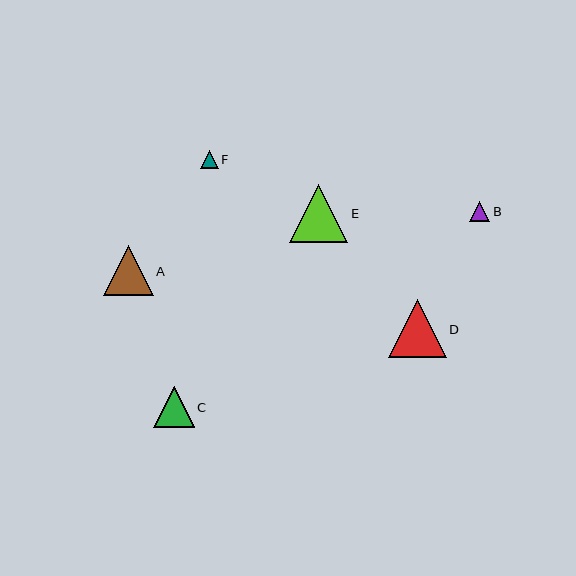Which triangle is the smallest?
Triangle F is the smallest with a size of approximately 18 pixels.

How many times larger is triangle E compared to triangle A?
Triangle E is approximately 1.2 times the size of triangle A.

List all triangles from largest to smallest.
From largest to smallest: E, D, A, C, B, F.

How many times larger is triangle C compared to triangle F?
Triangle C is approximately 2.3 times the size of triangle F.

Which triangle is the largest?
Triangle E is the largest with a size of approximately 58 pixels.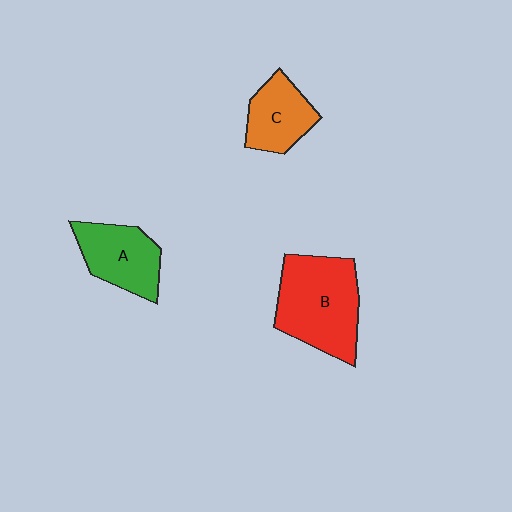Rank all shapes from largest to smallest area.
From largest to smallest: B (red), A (green), C (orange).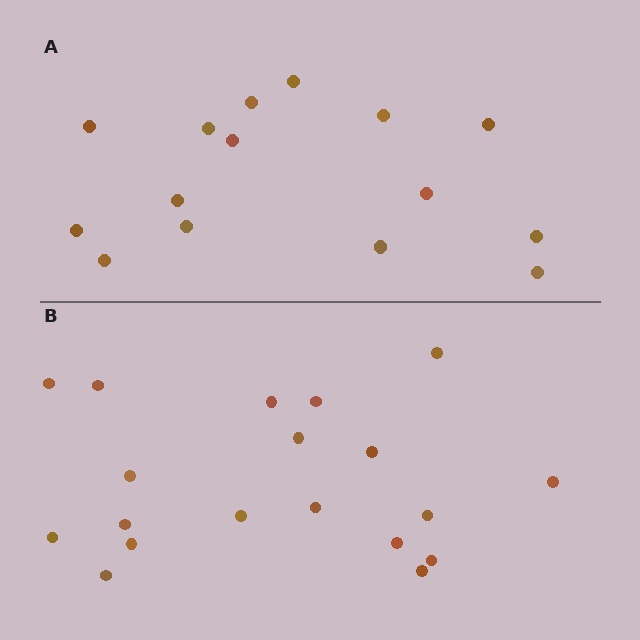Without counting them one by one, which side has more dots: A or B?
Region B (the bottom region) has more dots.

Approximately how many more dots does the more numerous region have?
Region B has about 4 more dots than region A.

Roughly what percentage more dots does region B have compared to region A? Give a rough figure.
About 25% more.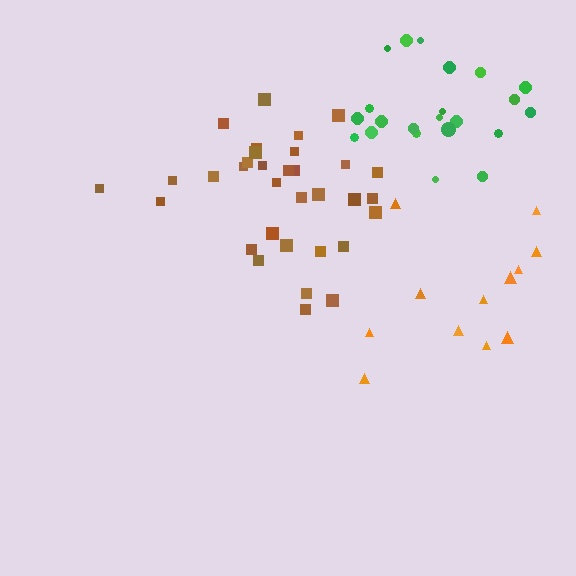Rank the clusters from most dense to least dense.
brown, green, orange.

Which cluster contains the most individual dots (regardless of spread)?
Brown (33).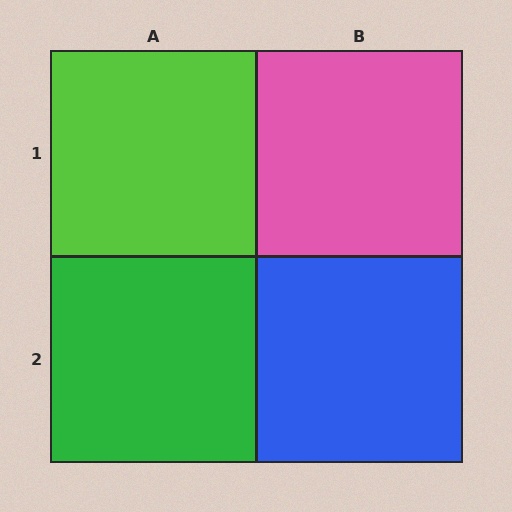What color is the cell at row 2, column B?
Blue.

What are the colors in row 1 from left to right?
Lime, pink.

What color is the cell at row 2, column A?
Green.